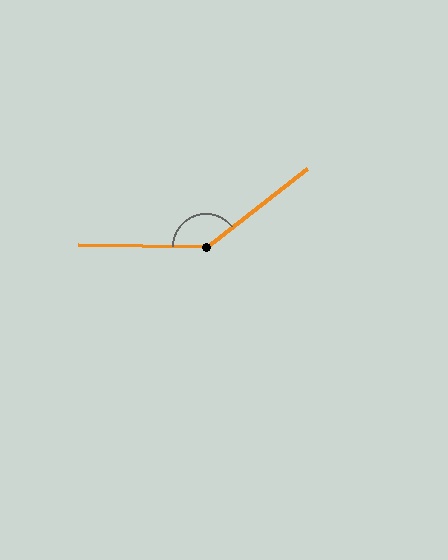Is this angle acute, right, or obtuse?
It is obtuse.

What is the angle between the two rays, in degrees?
Approximately 142 degrees.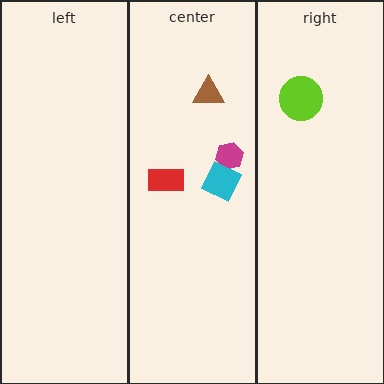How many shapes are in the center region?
4.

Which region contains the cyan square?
The center region.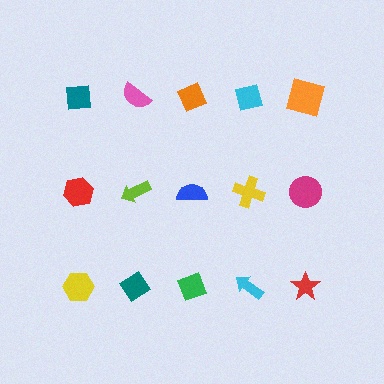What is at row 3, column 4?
A cyan arrow.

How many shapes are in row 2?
5 shapes.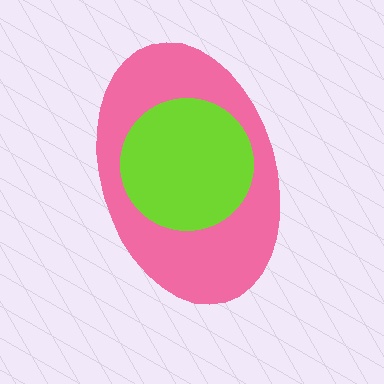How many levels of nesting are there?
2.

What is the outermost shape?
The pink ellipse.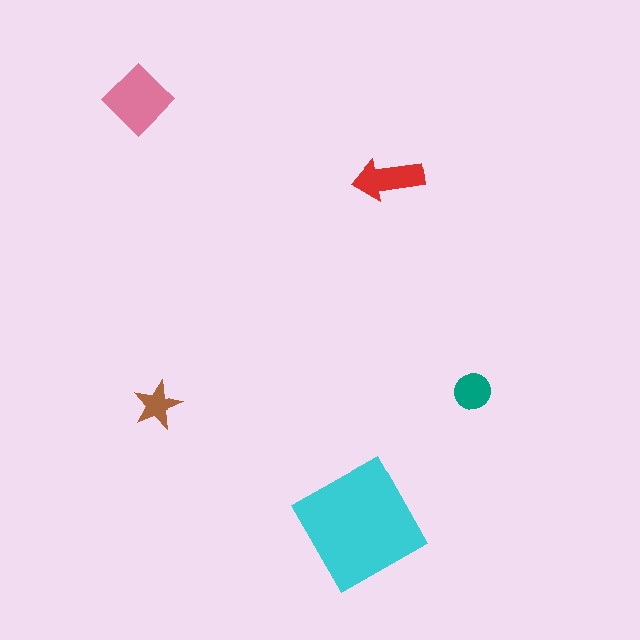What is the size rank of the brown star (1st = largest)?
5th.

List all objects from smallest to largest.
The brown star, the teal circle, the red arrow, the pink diamond, the cyan square.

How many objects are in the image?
There are 5 objects in the image.